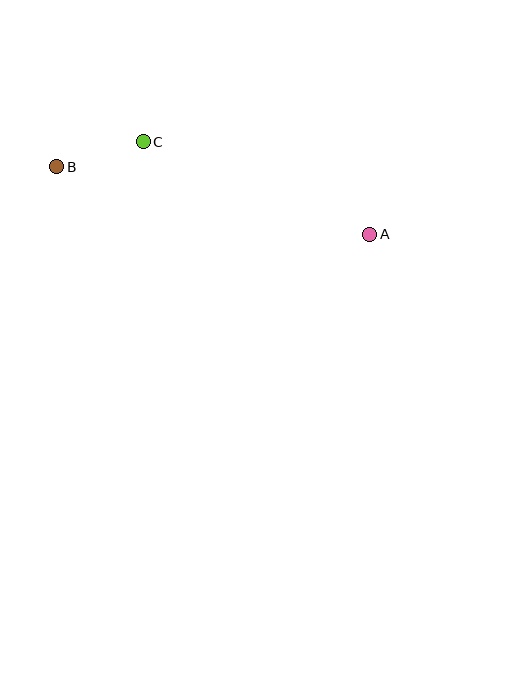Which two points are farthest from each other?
Points A and B are farthest from each other.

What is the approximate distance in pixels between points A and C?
The distance between A and C is approximately 245 pixels.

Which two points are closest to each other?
Points B and C are closest to each other.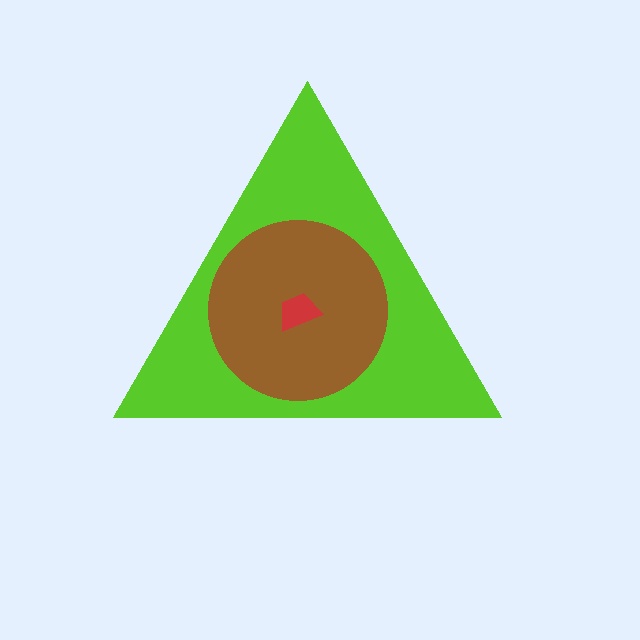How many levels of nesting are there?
3.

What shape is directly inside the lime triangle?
The brown circle.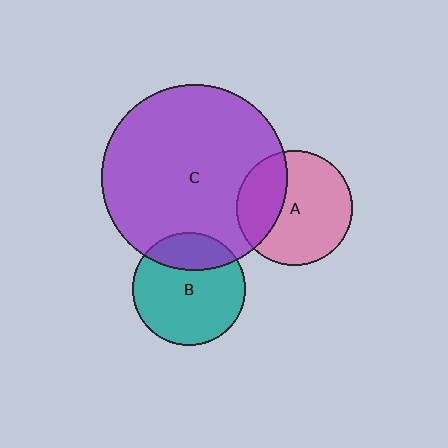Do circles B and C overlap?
Yes.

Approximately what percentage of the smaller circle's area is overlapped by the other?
Approximately 25%.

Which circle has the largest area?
Circle C (purple).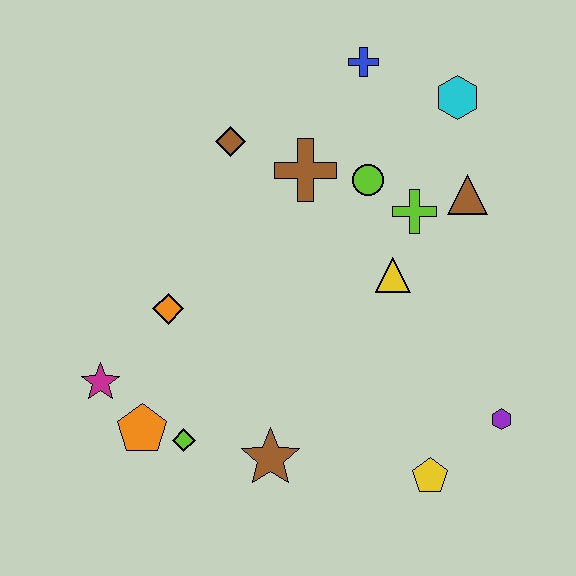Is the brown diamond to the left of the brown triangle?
Yes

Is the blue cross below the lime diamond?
No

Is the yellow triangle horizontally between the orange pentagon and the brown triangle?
Yes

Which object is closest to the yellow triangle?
The lime cross is closest to the yellow triangle.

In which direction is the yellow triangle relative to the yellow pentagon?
The yellow triangle is above the yellow pentagon.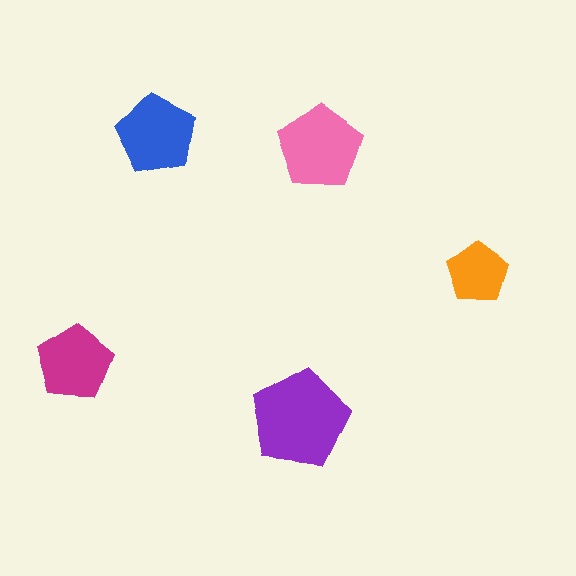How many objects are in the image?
There are 5 objects in the image.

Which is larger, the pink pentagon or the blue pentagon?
The pink one.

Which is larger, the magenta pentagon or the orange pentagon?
The magenta one.